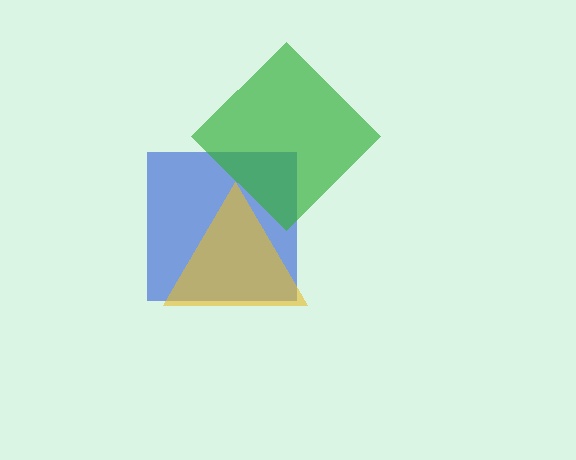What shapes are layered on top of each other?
The layered shapes are: a blue square, a yellow triangle, a green diamond.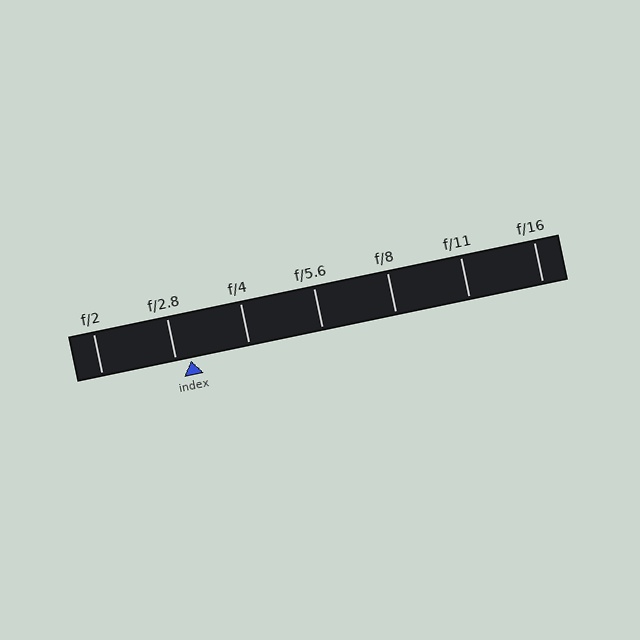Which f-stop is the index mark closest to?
The index mark is closest to f/2.8.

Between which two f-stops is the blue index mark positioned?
The index mark is between f/2.8 and f/4.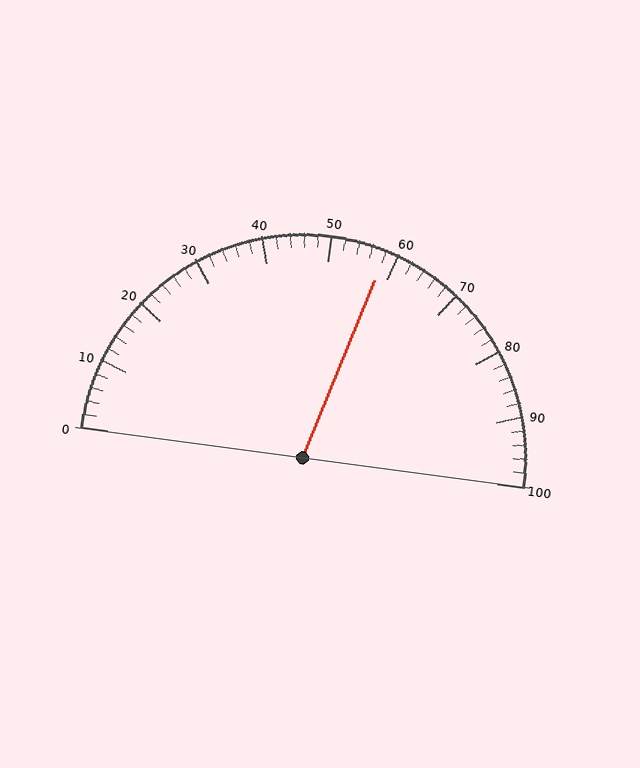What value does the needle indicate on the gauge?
The needle indicates approximately 58.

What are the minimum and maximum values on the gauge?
The gauge ranges from 0 to 100.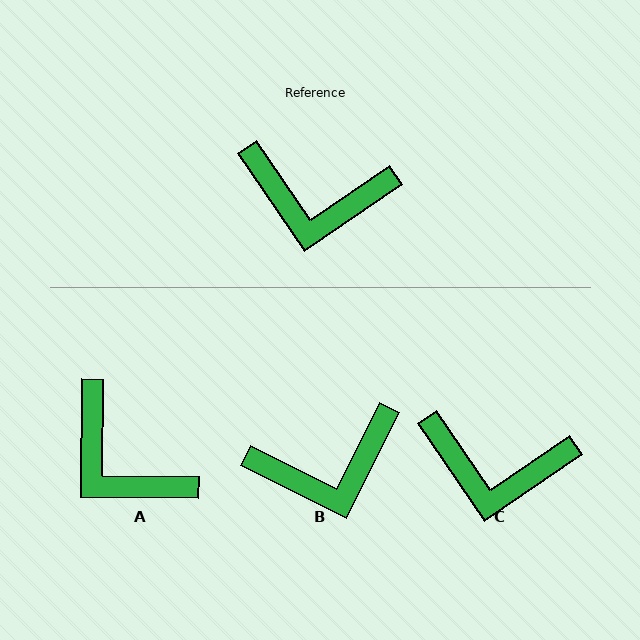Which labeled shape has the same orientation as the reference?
C.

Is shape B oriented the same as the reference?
No, it is off by about 29 degrees.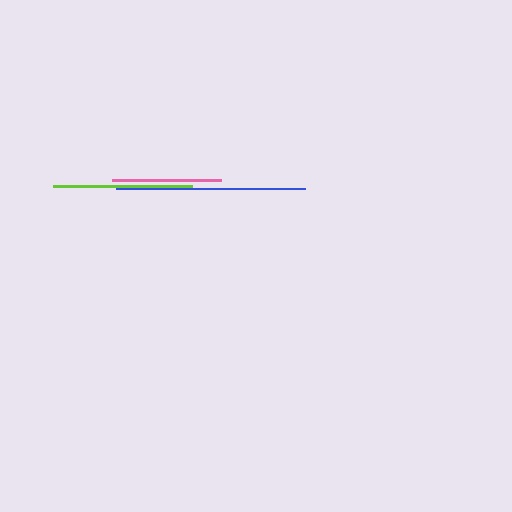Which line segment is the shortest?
The pink line is the shortest at approximately 109 pixels.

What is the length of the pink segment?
The pink segment is approximately 109 pixels long.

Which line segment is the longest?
The blue line is the longest at approximately 189 pixels.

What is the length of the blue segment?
The blue segment is approximately 189 pixels long.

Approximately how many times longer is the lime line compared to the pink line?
The lime line is approximately 1.3 times the length of the pink line.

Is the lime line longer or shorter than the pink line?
The lime line is longer than the pink line.